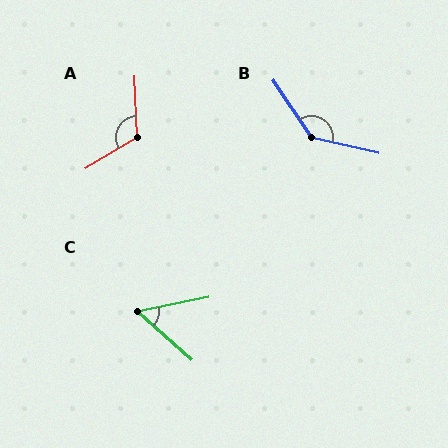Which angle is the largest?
B, at approximately 137 degrees.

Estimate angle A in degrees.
Approximately 119 degrees.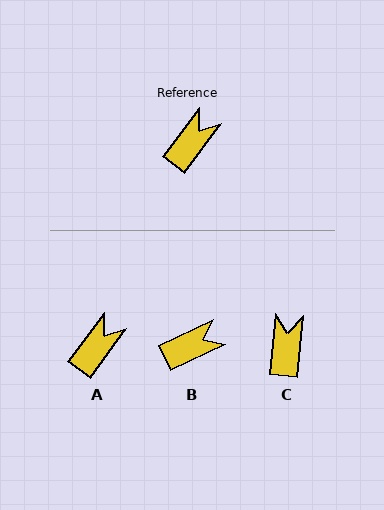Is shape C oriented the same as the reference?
No, it is off by about 31 degrees.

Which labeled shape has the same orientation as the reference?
A.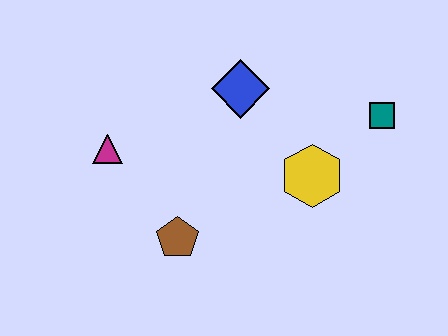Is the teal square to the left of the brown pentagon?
No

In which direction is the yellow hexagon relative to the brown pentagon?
The yellow hexagon is to the right of the brown pentagon.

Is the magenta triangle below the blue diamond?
Yes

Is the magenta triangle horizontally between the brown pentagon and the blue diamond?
No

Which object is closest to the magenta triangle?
The brown pentagon is closest to the magenta triangle.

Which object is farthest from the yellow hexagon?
The magenta triangle is farthest from the yellow hexagon.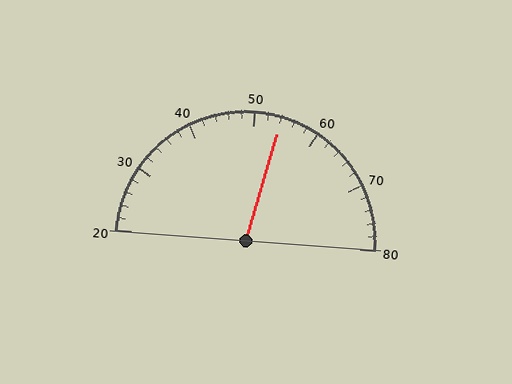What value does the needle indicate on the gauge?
The needle indicates approximately 54.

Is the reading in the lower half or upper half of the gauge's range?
The reading is in the upper half of the range (20 to 80).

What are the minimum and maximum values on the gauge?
The gauge ranges from 20 to 80.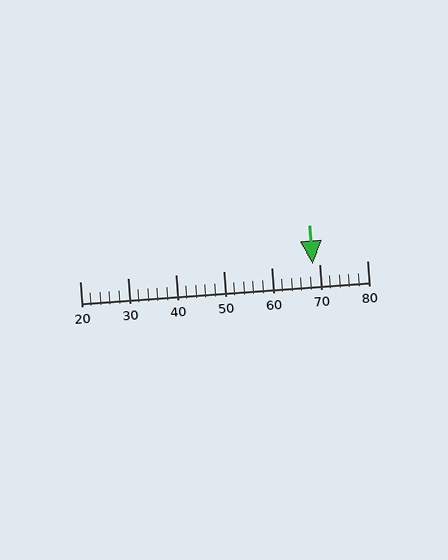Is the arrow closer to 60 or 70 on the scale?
The arrow is closer to 70.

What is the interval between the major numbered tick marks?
The major tick marks are spaced 10 units apart.